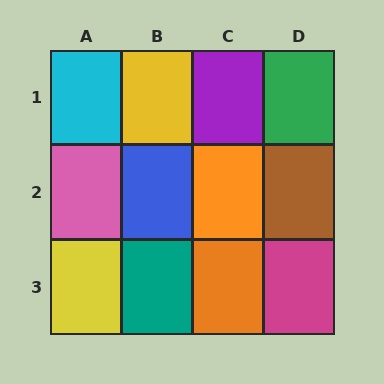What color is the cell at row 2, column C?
Orange.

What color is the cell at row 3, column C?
Orange.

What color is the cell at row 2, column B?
Blue.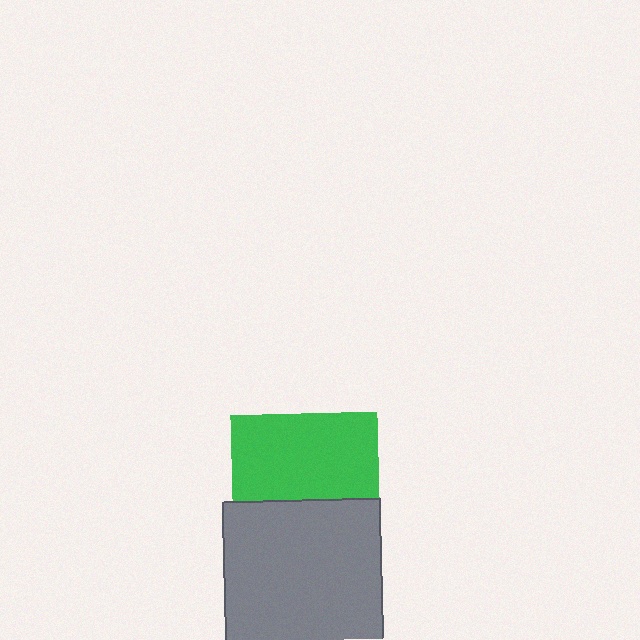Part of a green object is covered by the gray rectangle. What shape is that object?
It is a square.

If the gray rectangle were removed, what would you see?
You would see the complete green square.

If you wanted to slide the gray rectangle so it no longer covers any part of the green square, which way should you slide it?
Slide it down — that is the most direct way to separate the two shapes.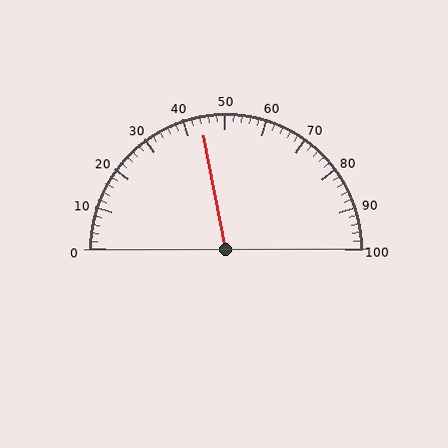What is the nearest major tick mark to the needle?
The nearest major tick mark is 40.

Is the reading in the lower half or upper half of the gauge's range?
The reading is in the lower half of the range (0 to 100).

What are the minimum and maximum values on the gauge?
The gauge ranges from 0 to 100.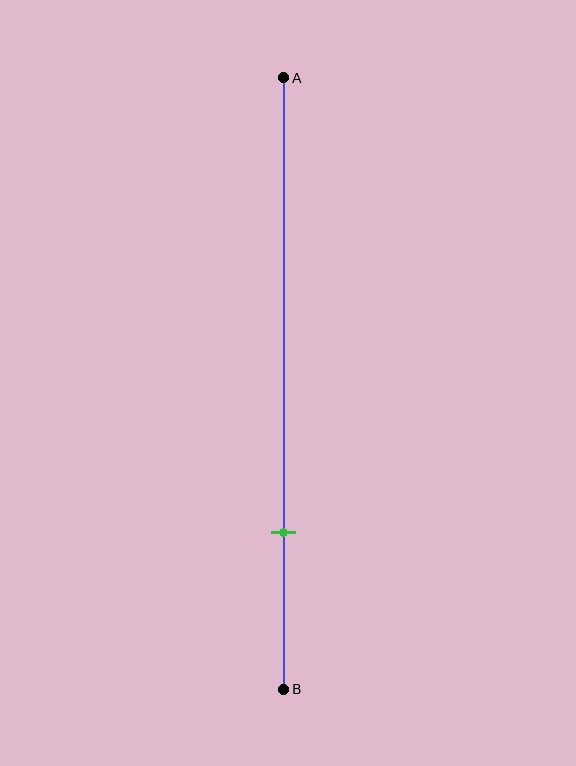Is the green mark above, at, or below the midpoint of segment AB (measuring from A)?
The green mark is below the midpoint of segment AB.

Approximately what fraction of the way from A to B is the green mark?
The green mark is approximately 75% of the way from A to B.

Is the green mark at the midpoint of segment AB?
No, the mark is at about 75% from A, not at the 50% midpoint.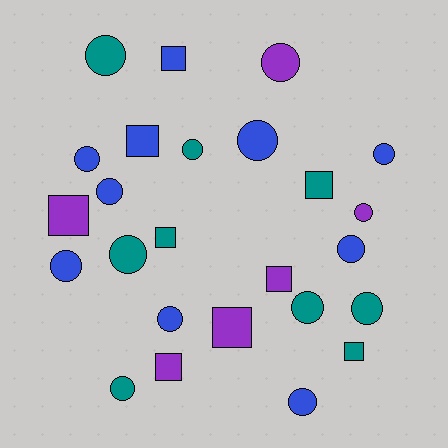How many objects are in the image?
There are 25 objects.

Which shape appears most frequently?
Circle, with 16 objects.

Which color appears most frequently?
Blue, with 10 objects.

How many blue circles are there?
There are 8 blue circles.